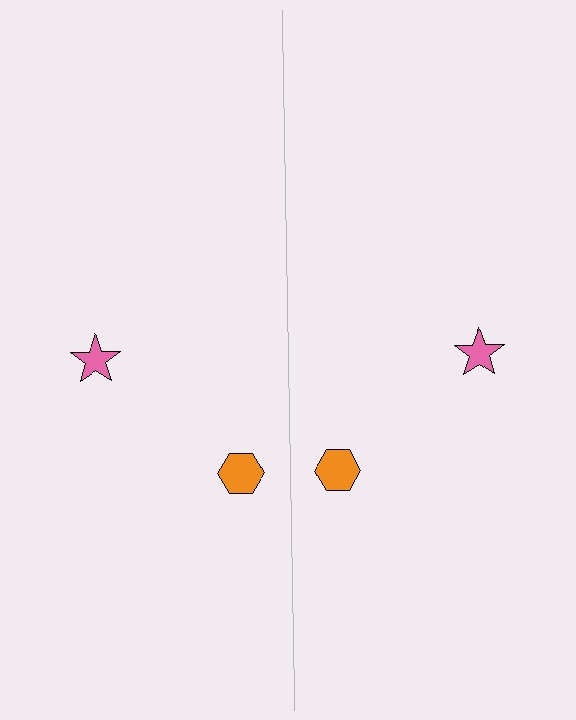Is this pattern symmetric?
Yes, this pattern has bilateral (reflection) symmetry.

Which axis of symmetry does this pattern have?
The pattern has a vertical axis of symmetry running through the center of the image.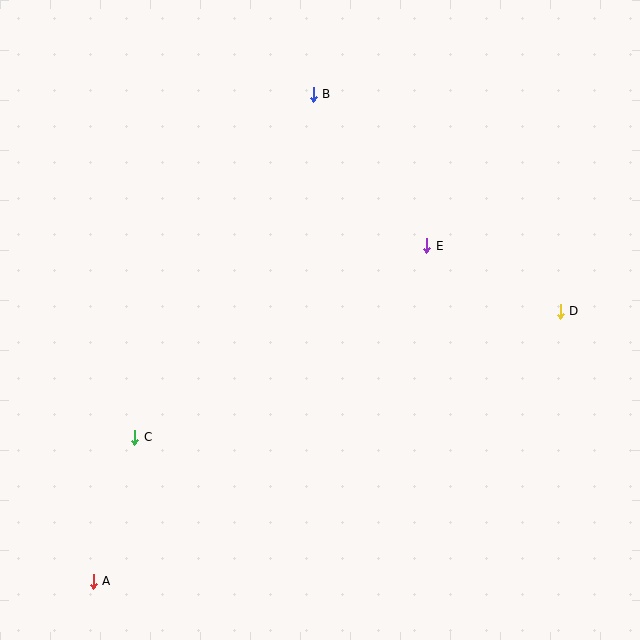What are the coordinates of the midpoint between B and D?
The midpoint between B and D is at (437, 203).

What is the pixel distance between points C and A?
The distance between C and A is 150 pixels.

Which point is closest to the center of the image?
Point E at (427, 246) is closest to the center.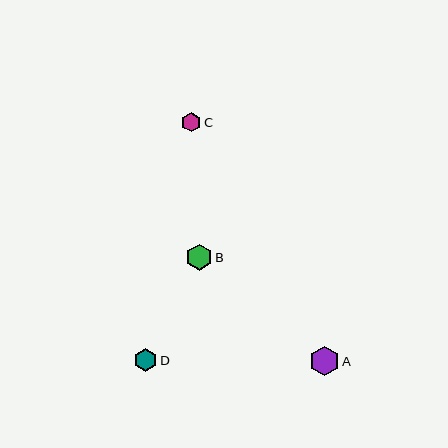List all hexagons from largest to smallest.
From largest to smallest: A, B, D, C.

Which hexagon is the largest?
Hexagon A is the largest with a size of approximately 29 pixels.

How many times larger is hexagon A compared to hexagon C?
Hexagon A is approximately 1.5 times the size of hexagon C.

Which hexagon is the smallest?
Hexagon C is the smallest with a size of approximately 19 pixels.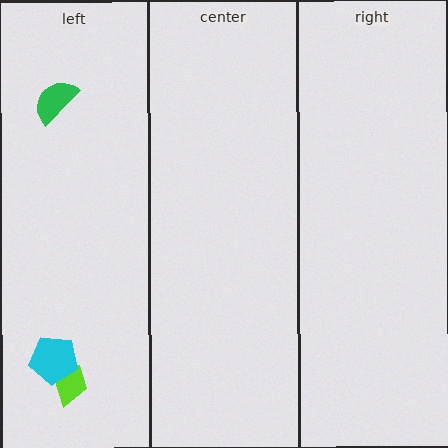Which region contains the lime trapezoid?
The left region.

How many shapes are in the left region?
3.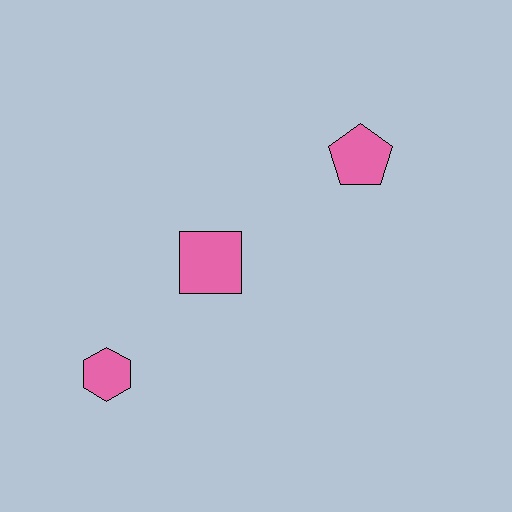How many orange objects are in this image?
There are no orange objects.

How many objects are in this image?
There are 3 objects.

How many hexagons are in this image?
There is 1 hexagon.